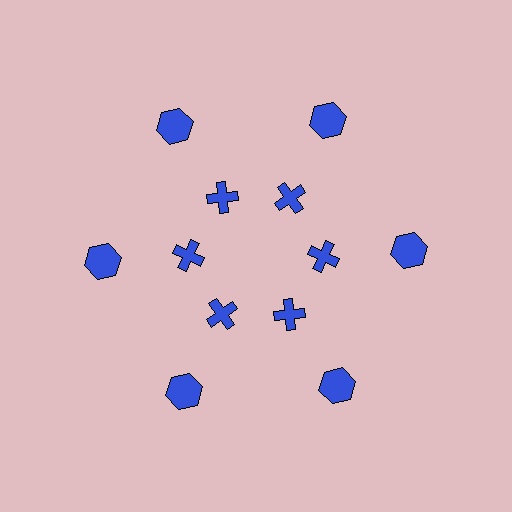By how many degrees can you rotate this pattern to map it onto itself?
The pattern maps onto itself every 60 degrees of rotation.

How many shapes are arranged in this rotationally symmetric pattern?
There are 12 shapes, arranged in 6 groups of 2.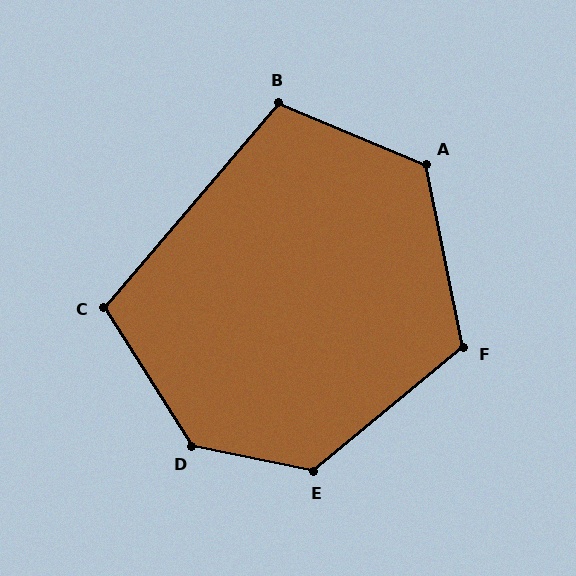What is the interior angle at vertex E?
Approximately 129 degrees (obtuse).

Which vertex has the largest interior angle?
D, at approximately 134 degrees.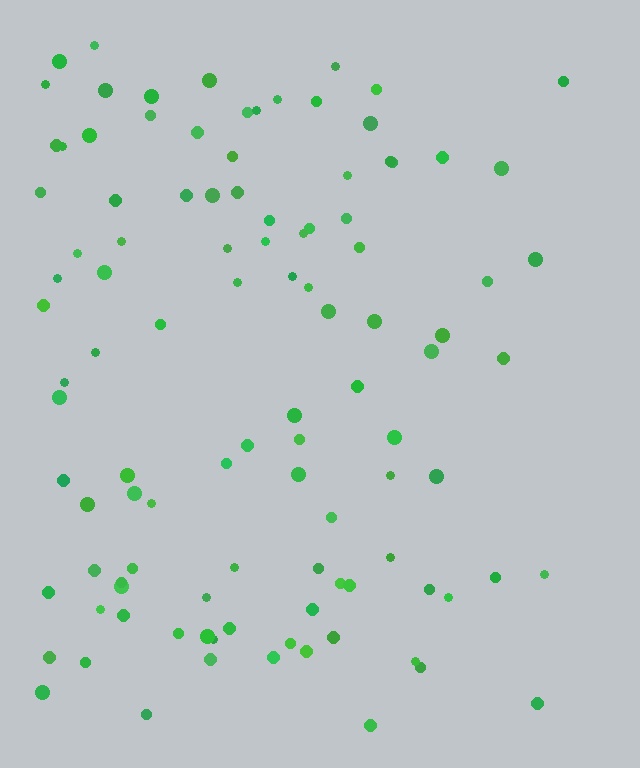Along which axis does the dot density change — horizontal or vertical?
Horizontal.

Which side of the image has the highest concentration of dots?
The left.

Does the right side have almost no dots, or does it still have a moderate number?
Still a moderate number, just noticeably fewer than the left.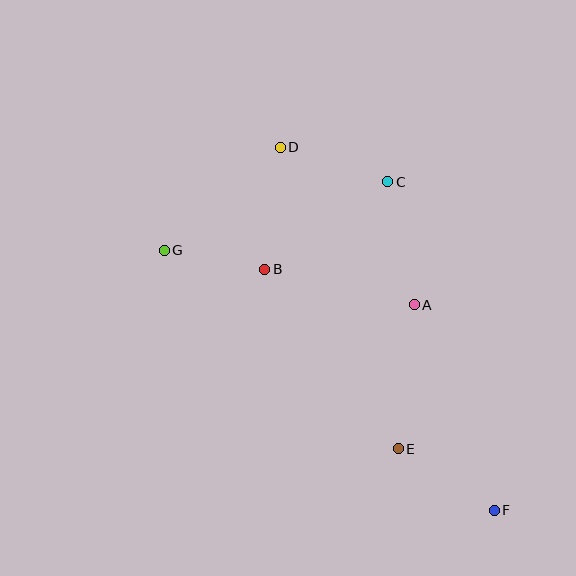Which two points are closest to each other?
Points B and G are closest to each other.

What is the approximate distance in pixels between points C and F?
The distance between C and F is approximately 345 pixels.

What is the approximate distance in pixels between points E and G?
The distance between E and G is approximately 307 pixels.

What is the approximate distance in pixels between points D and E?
The distance between D and E is approximately 324 pixels.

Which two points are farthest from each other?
Points D and F are farthest from each other.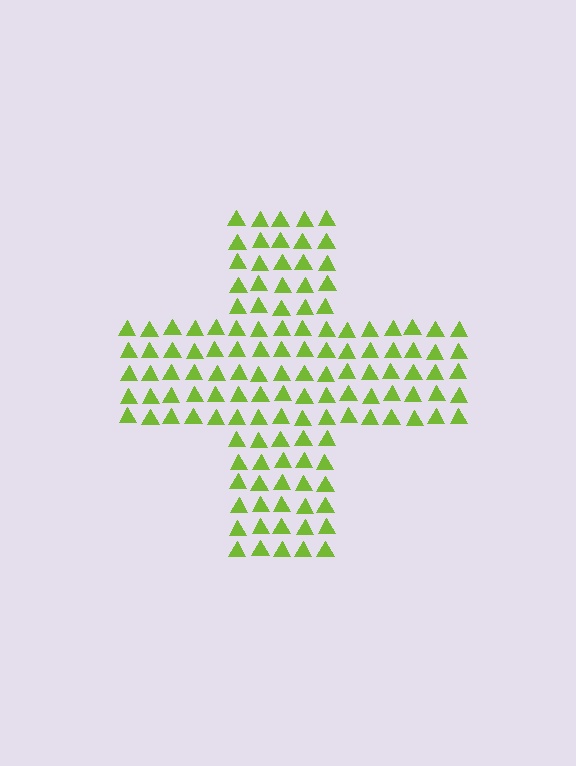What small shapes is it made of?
It is made of small triangles.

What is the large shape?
The large shape is a cross.